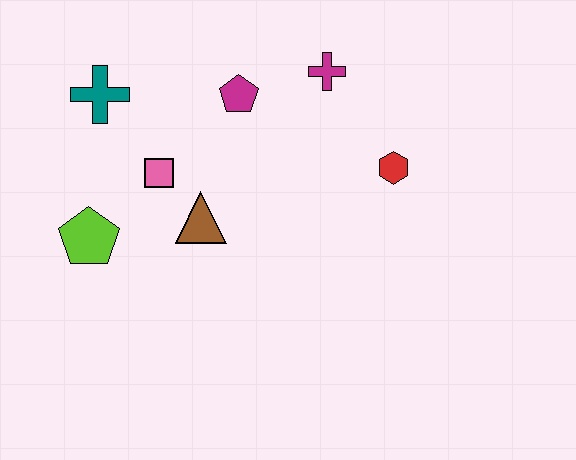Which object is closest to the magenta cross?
The magenta pentagon is closest to the magenta cross.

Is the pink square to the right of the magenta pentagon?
No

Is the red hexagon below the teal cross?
Yes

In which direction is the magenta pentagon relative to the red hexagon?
The magenta pentagon is to the left of the red hexagon.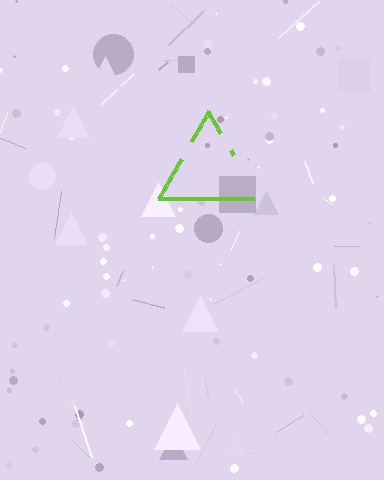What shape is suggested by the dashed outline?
The dashed outline suggests a triangle.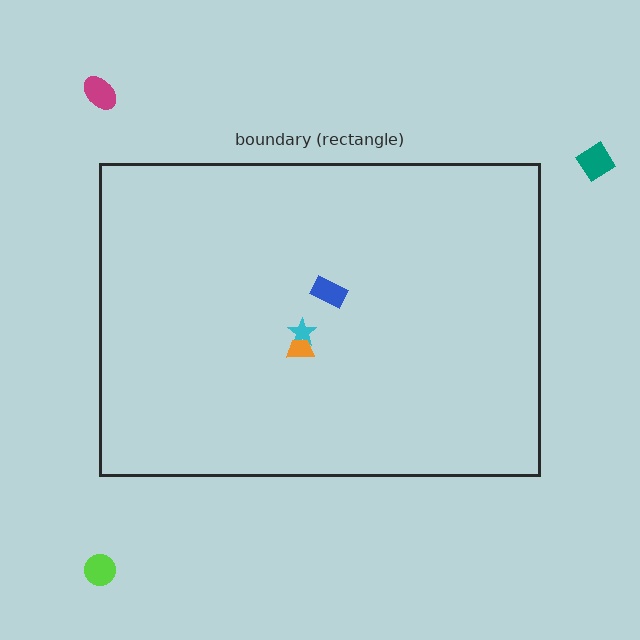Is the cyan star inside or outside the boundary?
Inside.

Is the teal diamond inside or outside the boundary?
Outside.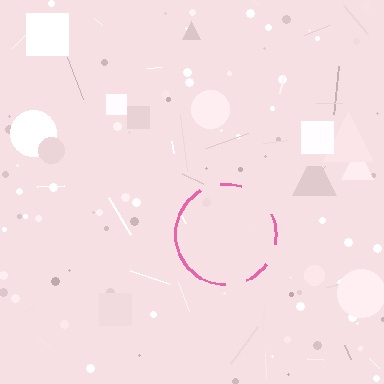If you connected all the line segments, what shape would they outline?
They would outline a circle.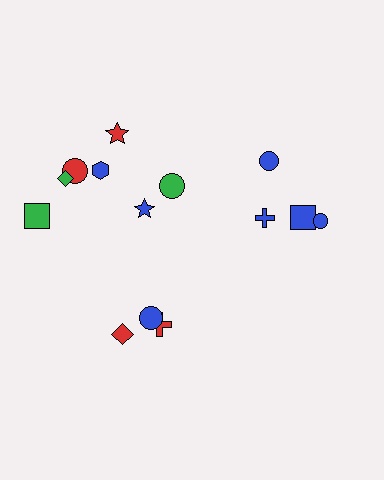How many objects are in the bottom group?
There are 3 objects.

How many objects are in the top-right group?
There are 4 objects.